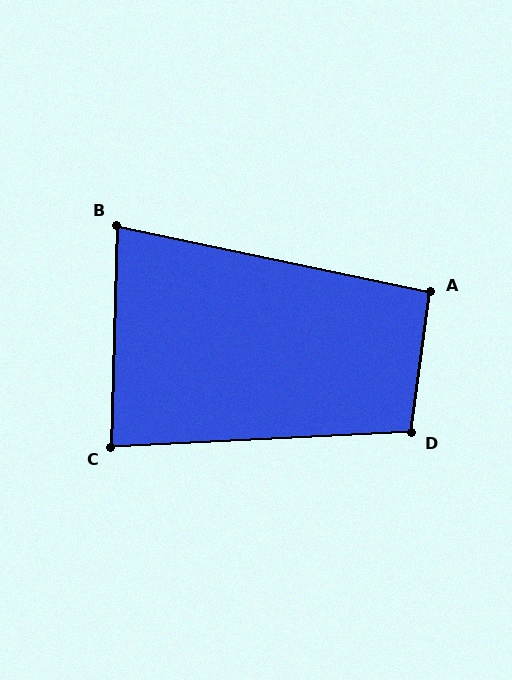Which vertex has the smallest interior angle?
B, at approximately 80 degrees.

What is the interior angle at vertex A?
Approximately 94 degrees (approximately right).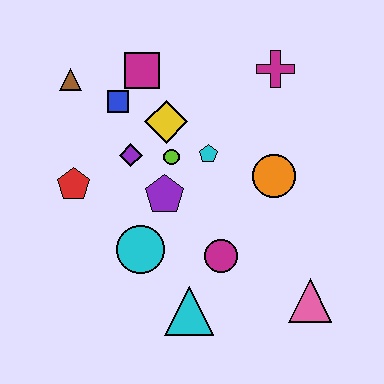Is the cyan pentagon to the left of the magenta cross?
Yes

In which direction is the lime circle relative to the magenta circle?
The lime circle is above the magenta circle.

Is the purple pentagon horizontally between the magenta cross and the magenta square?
Yes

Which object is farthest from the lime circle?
The pink triangle is farthest from the lime circle.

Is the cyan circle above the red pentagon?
No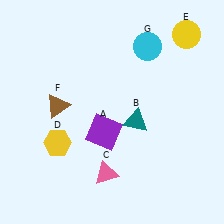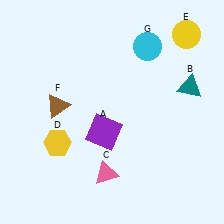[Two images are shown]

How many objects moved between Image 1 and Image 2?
1 object moved between the two images.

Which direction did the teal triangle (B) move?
The teal triangle (B) moved right.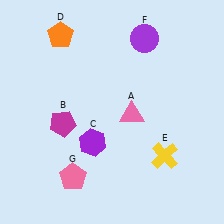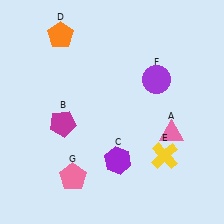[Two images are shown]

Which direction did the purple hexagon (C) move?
The purple hexagon (C) moved right.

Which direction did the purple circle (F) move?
The purple circle (F) moved down.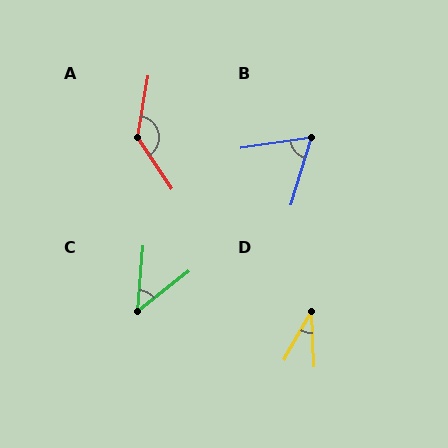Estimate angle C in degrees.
Approximately 47 degrees.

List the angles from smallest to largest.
D (32°), C (47°), B (64°), A (137°).